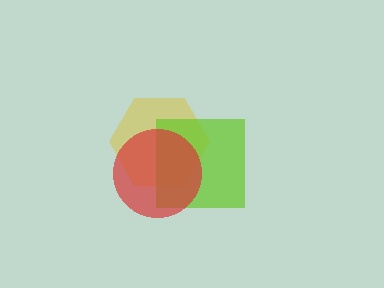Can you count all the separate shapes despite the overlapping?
Yes, there are 3 separate shapes.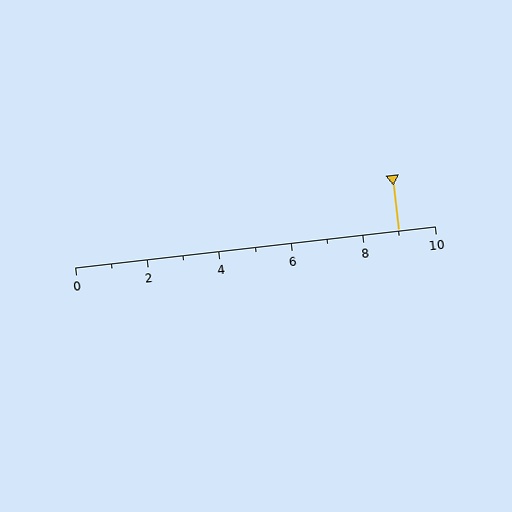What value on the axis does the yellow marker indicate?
The marker indicates approximately 9.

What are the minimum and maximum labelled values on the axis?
The axis runs from 0 to 10.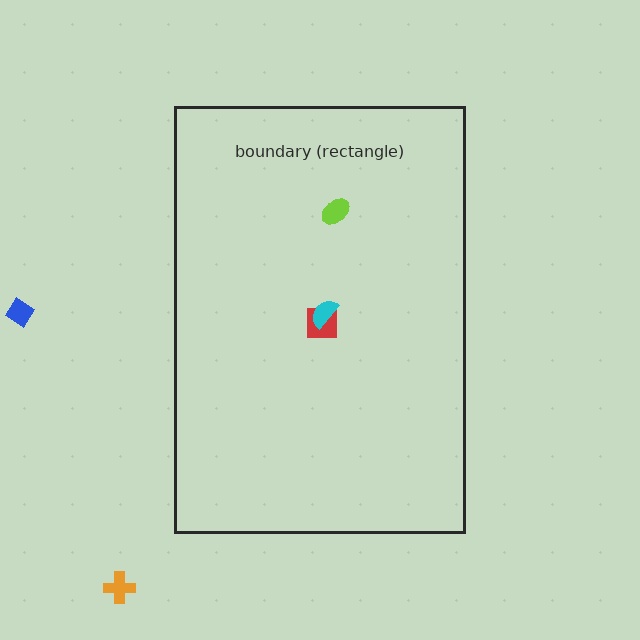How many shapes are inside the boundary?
3 inside, 2 outside.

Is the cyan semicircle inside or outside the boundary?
Inside.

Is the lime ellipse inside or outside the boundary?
Inside.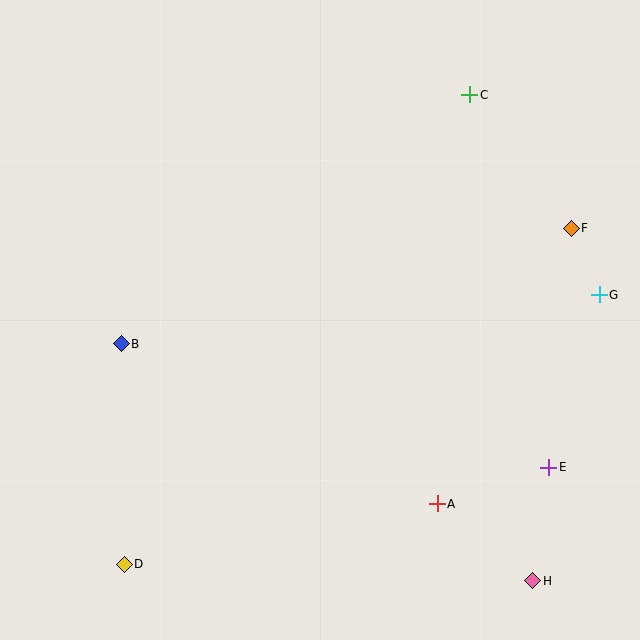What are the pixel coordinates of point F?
Point F is at (571, 228).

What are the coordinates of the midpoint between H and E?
The midpoint between H and E is at (541, 524).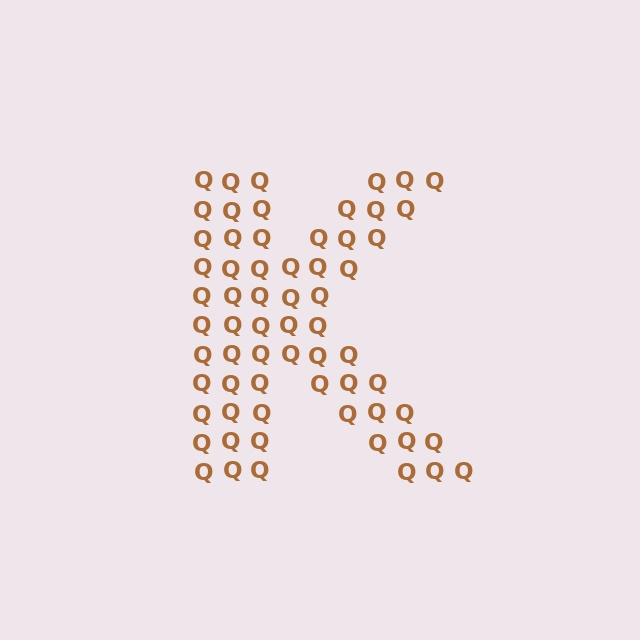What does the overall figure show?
The overall figure shows the letter K.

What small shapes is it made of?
It is made of small letter Q's.